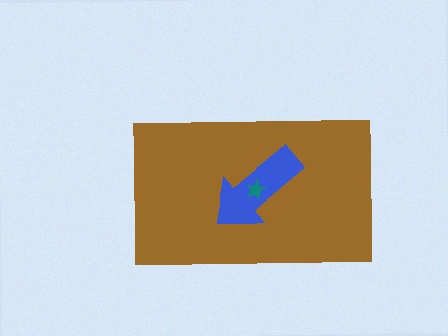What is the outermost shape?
The brown rectangle.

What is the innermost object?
The teal star.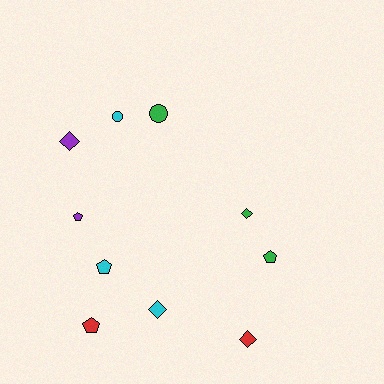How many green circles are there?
There is 1 green circle.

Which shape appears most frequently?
Pentagon, with 4 objects.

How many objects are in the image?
There are 10 objects.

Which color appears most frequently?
Green, with 3 objects.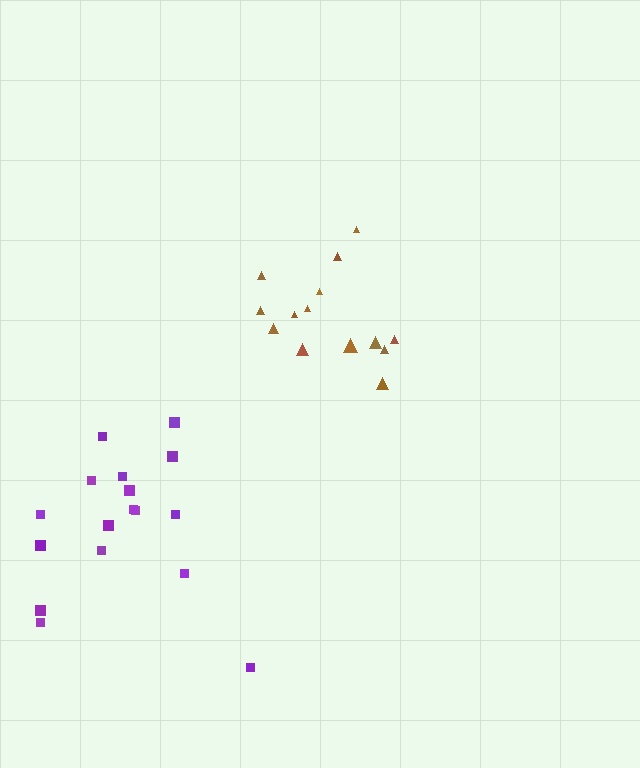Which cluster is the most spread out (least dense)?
Purple.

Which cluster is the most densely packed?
Brown.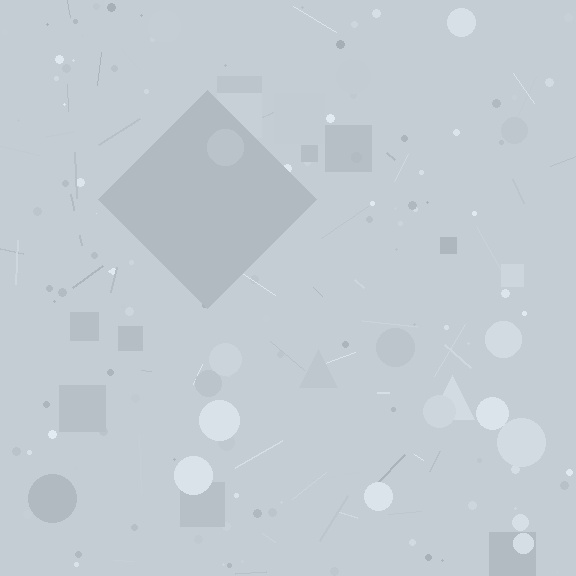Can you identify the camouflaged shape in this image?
The camouflaged shape is a diamond.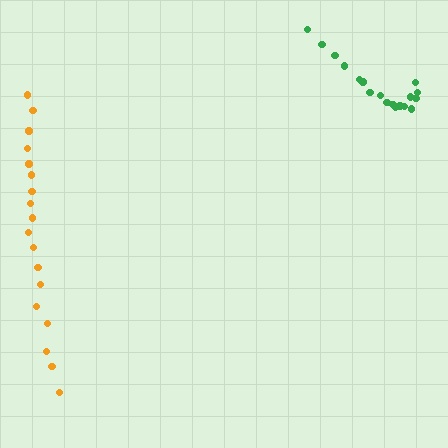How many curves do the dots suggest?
There are 2 distinct paths.